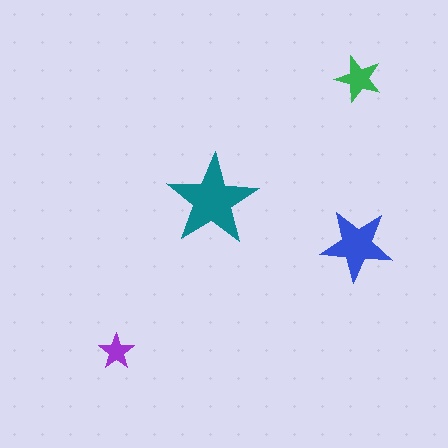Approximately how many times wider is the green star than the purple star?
About 1.5 times wider.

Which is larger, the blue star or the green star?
The blue one.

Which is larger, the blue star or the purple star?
The blue one.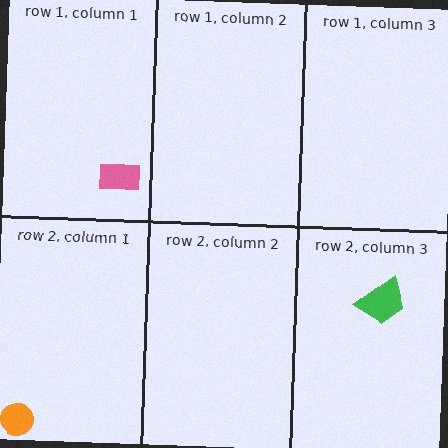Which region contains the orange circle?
The row 2, column 1 region.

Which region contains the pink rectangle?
The row 1, column 1 region.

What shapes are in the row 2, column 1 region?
The orange circle.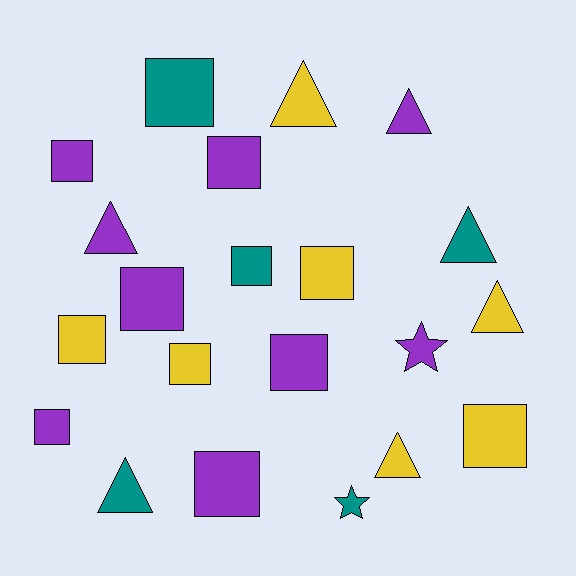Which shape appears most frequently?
Square, with 12 objects.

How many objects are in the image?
There are 21 objects.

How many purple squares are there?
There are 6 purple squares.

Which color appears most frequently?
Purple, with 9 objects.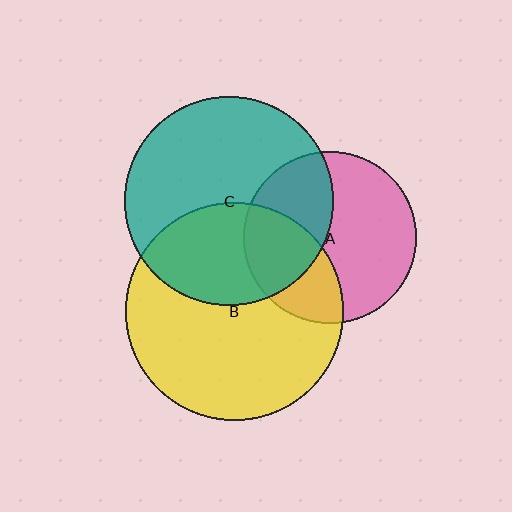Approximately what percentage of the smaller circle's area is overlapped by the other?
Approximately 40%.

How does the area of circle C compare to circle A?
Approximately 1.5 times.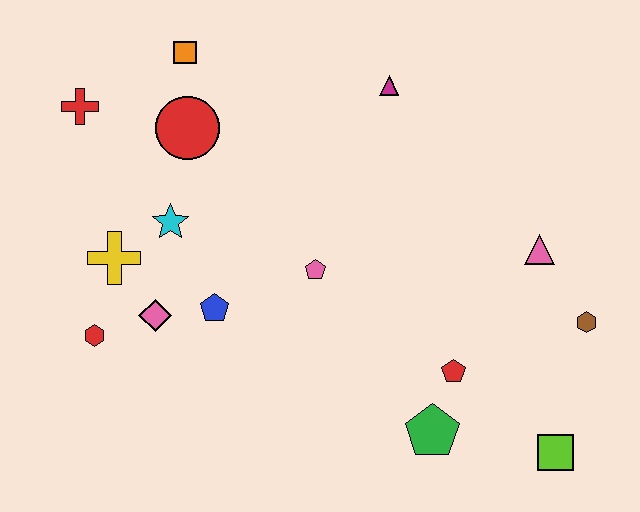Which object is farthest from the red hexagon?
The brown hexagon is farthest from the red hexagon.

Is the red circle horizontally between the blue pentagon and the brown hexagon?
No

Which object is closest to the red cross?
The red circle is closest to the red cross.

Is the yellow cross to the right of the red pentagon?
No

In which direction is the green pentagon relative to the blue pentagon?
The green pentagon is to the right of the blue pentagon.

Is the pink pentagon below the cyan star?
Yes